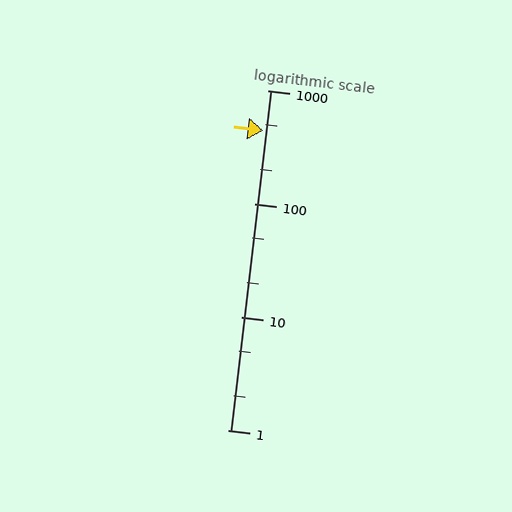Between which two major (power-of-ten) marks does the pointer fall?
The pointer is between 100 and 1000.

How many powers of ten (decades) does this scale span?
The scale spans 3 decades, from 1 to 1000.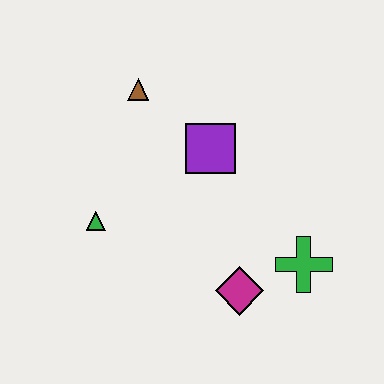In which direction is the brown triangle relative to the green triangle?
The brown triangle is above the green triangle.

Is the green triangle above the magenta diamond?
Yes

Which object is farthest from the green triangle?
The green cross is farthest from the green triangle.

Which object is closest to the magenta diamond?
The green cross is closest to the magenta diamond.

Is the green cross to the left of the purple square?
No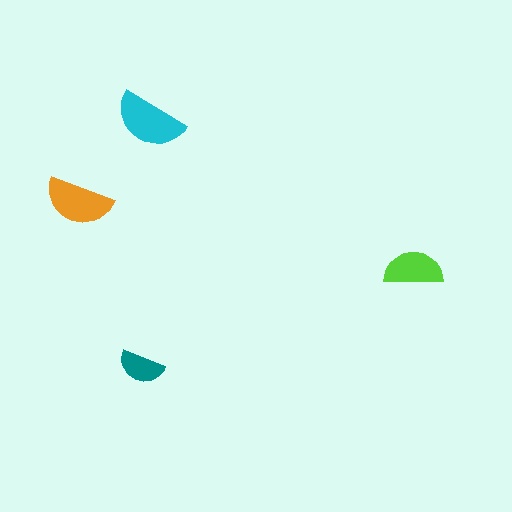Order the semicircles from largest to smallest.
the cyan one, the orange one, the lime one, the teal one.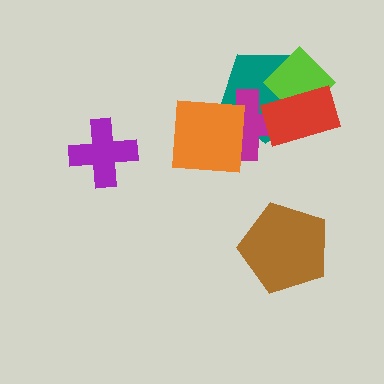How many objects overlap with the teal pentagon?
4 objects overlap with the teal pentagon.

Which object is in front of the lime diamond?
The red rectangle is in front of the lime diamond.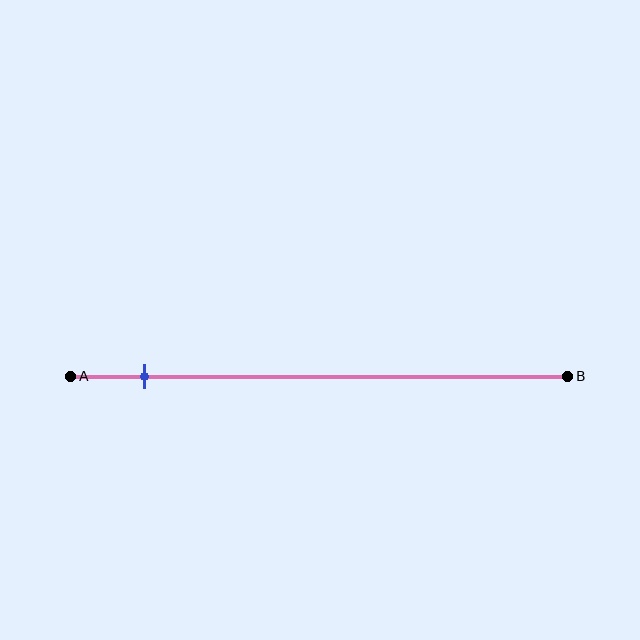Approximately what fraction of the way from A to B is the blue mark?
The blue mark is approximately 15% of the way from A to B.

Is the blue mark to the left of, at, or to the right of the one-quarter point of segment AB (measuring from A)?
The blue mark is to the left of the one-quarter point of segment AB.